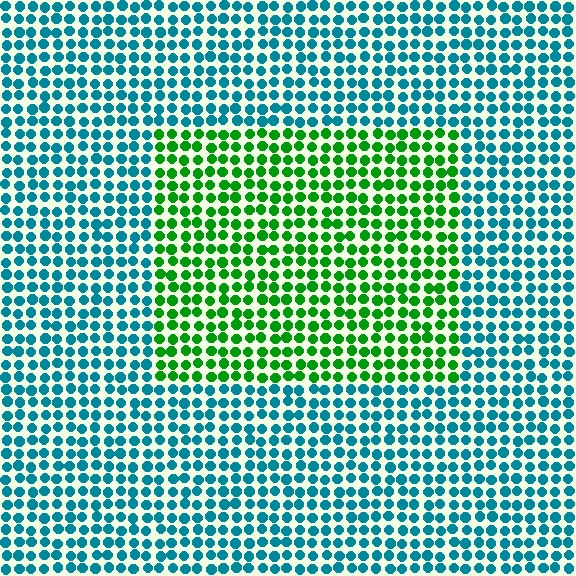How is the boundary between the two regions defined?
The boundary is defined purely by a slight shift in hue (about 62 degrees). Spacing, size, and orientation are identical on both sides.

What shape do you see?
I see a rectangle.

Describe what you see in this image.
The image is filled with small teal elements in a uniform arrangement. A rectangle-shaped region is visible where the elements are tinted to a slightly different hue, forming a subtle color boundary.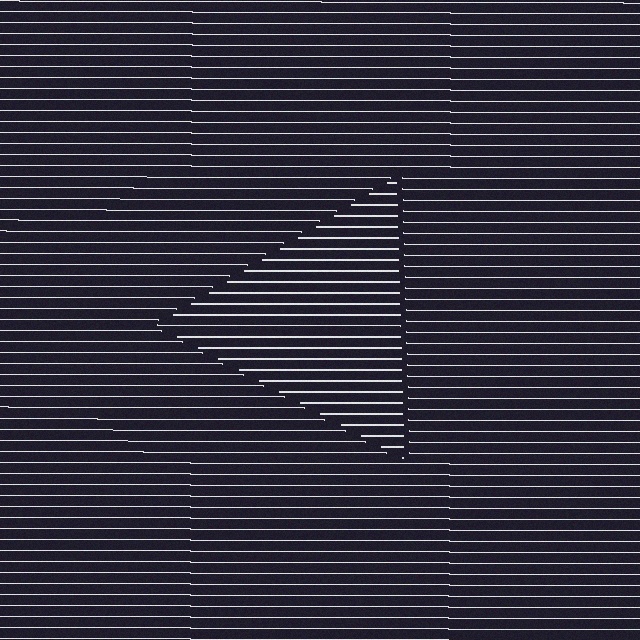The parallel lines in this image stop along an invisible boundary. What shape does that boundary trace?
An illusory triangle. The interior of the shape contains the same grating, shifted by half a period — the contour is defined by the phase discontinuity where line-ends from the inner and outer gratings abut.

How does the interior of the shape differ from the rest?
The interior of the shape contains the same grating, shifted by half a period — the contour is defined by the phase discontinuity where line-ends from the inner and outer gratings abut.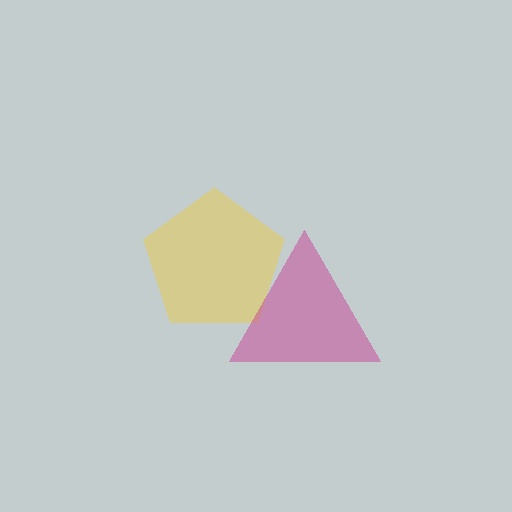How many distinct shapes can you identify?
There are 2 distinct shapes: a yellow pentagon, a magenta triangle.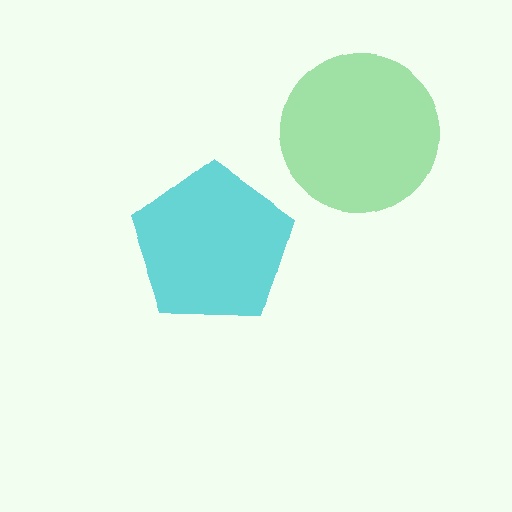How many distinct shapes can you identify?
There are 2 distinct shapes: a cyan pentagon, a green circle.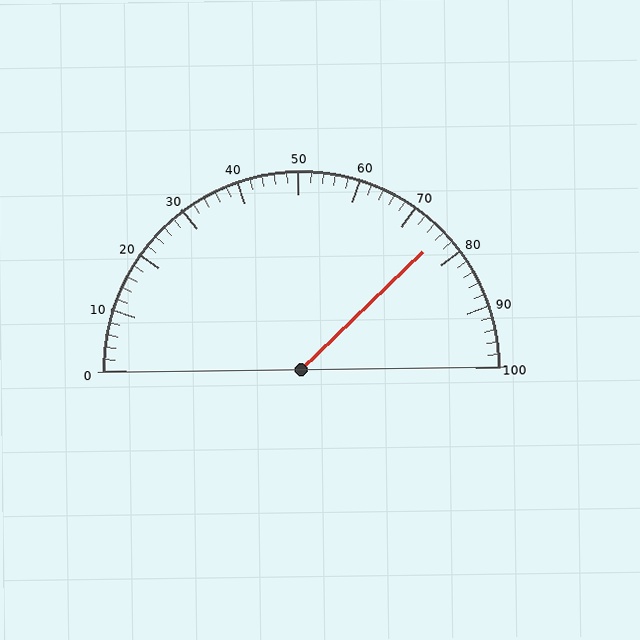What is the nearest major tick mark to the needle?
The nearest major tick mark is 80.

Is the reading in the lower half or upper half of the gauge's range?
The reading is in the upper half of the range (0 to 100).